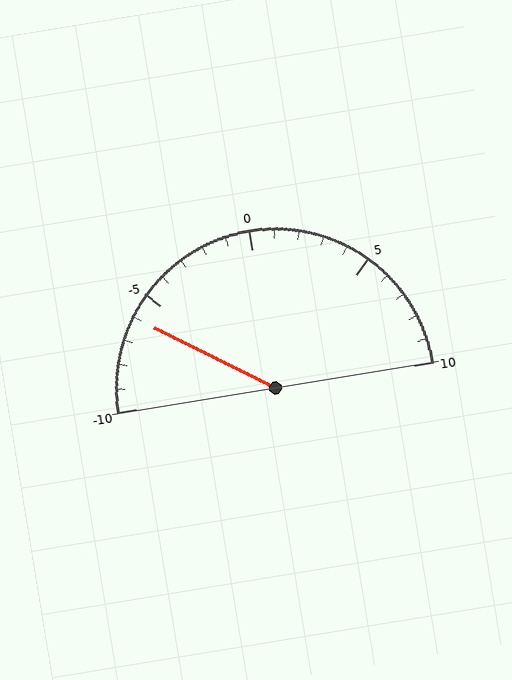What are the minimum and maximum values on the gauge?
The gauge ranges from -10 to 10.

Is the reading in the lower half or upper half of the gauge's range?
The reading is in the lower half of the range (-10 to 10).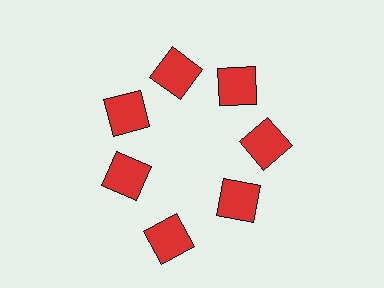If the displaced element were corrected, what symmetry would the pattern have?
It would have 7-fold rotational symmetry — the pattern would map onto itself every 51 degrees.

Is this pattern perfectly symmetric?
No. The 7 red squares are arranged in a ring, but one element near the 6 o'clock position is pushed outward from the center, breaking the 7-fold rotational symmetry.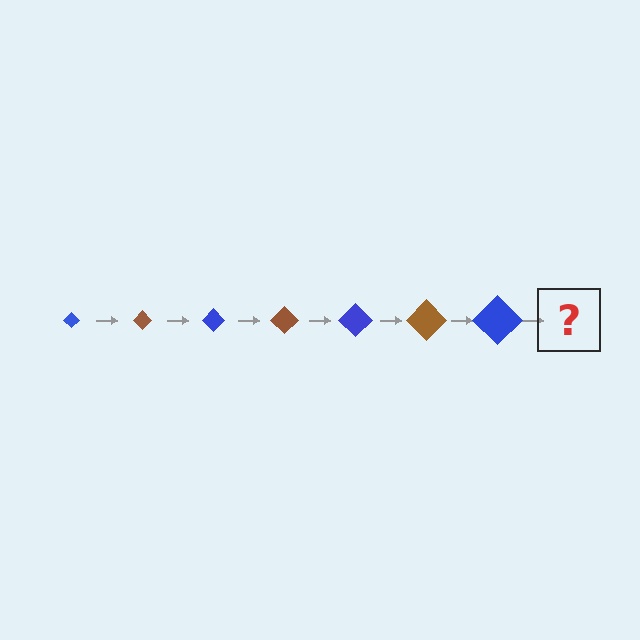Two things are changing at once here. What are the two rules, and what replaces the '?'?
The two rules are that the diamond grows larger each step and the color cycles through blue and brown. The '?' should be a brown diamond, larger than the previous one.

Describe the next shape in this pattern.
It should be a brown diamond, larger than the previous one.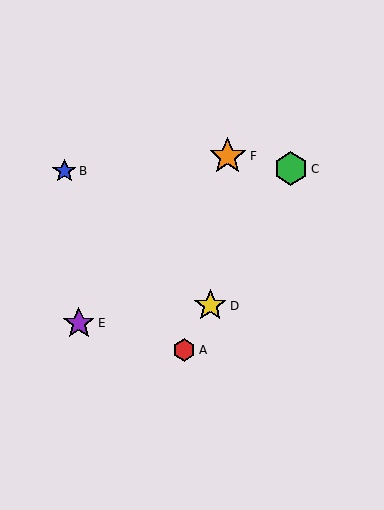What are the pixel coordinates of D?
Object D is at (210, 306).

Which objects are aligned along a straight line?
Objects A, C, D are aligned along a straight line.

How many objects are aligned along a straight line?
3 objects (A, C, D) are aligned along a straight line.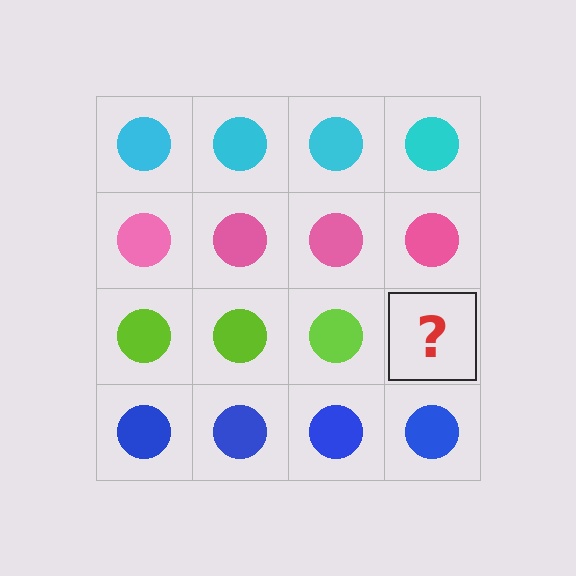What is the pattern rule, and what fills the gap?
The rule is that each row has a consistent color. The gap should be filled with a lime circle.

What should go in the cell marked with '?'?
The missing cell should contain a lime circle.